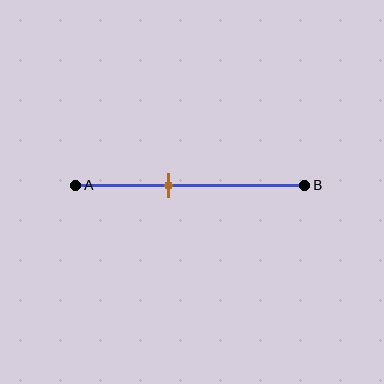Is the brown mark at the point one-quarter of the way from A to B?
No, the mark is at about 40% from A, not at the 25% one-quarter point.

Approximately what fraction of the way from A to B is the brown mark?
The brown mark is approximately 40% of the way from A to B.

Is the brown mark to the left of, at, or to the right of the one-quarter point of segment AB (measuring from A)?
The brown mark is to the right of the one-quarter point of segment AB.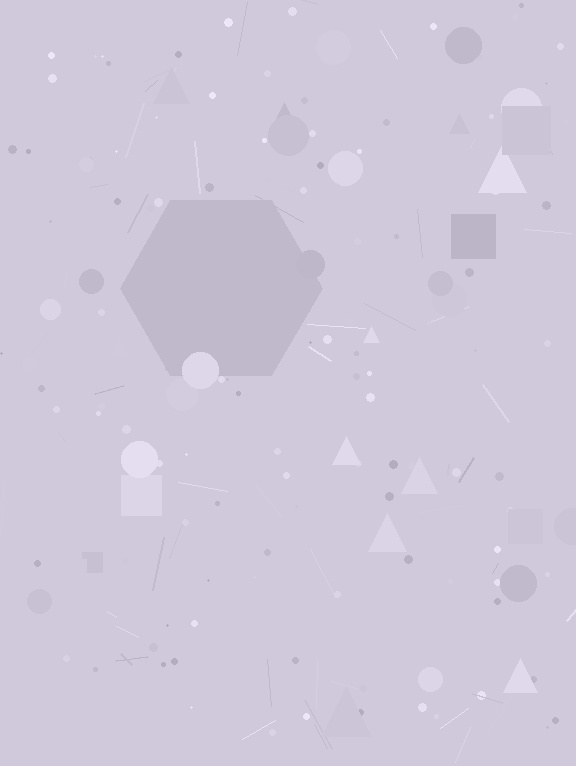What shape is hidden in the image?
A hexagon is hidden in the image.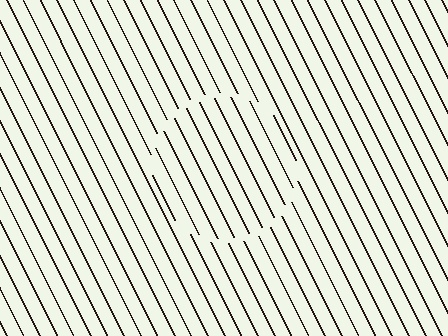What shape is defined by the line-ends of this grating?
An illusory circle. The interior of the shape contains the same grating, shifted by half a period — the contour is defined by the phase discontinuity where line-ends from the inner and outer gratings abut.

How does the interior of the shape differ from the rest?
The interior of the shape contains the same grating, shifted by half a period — the contour is defined by the phase discontinuity where line-ends from the inner and outer gratings abut.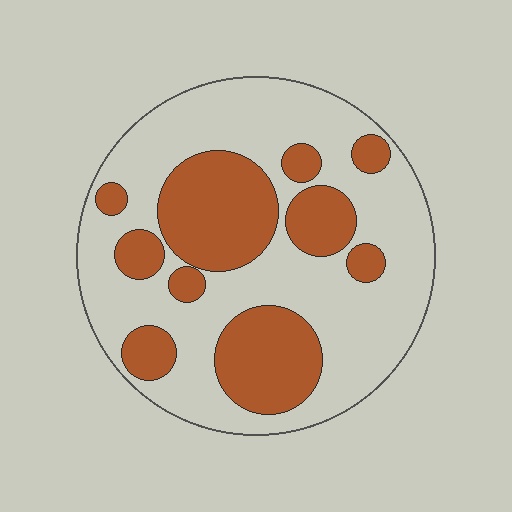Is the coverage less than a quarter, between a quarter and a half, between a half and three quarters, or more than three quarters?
Between a quarter and a half.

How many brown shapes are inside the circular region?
10.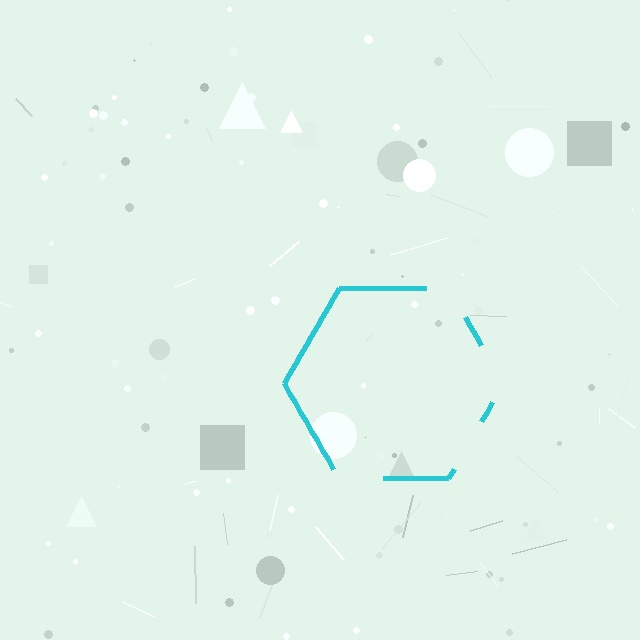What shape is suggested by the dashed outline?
The dashed outline suggests a hexagon.